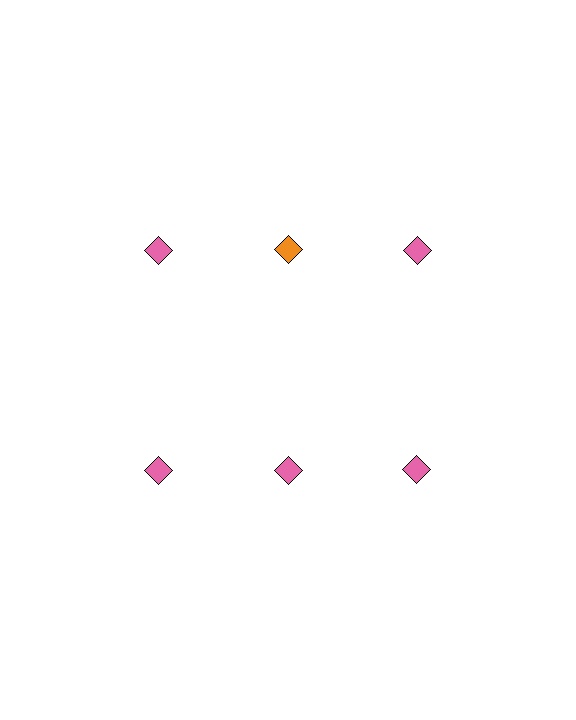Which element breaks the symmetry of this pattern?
The orange diamond in the top row, second from left column breaks the symmetry. All other shapes are pink diamonds.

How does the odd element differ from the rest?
It has a different color: orange instead of pink.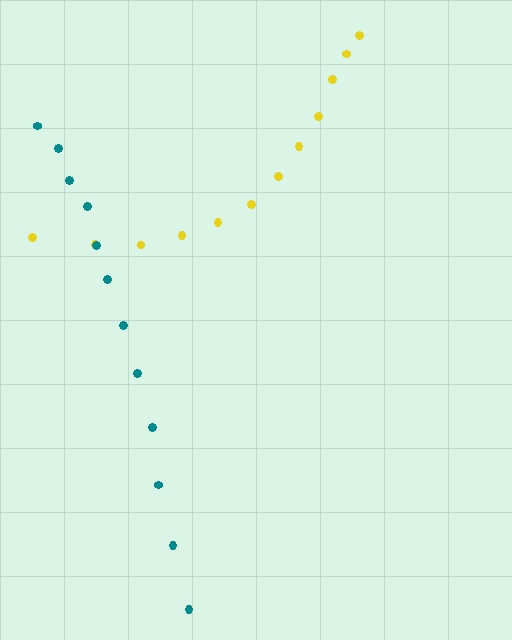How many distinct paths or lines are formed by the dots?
There are 2 distinct paths.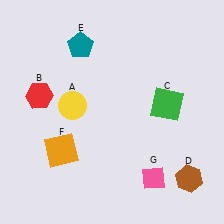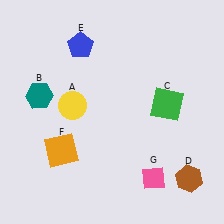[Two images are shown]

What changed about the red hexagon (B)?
In Image 1, B is red. In Image 2, it changed to teal.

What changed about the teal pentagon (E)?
In Image 1, E is teal. In Image 2, it changed to blue.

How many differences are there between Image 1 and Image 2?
There are 2 differences between the two images.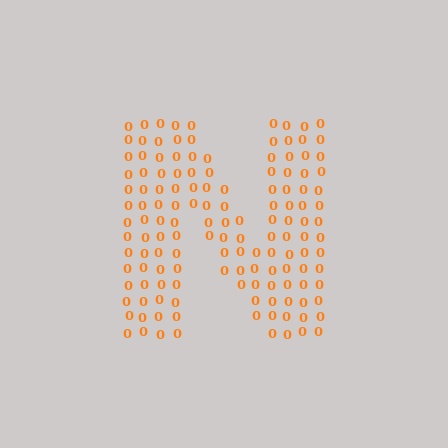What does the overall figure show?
The overall figure shows the letter N.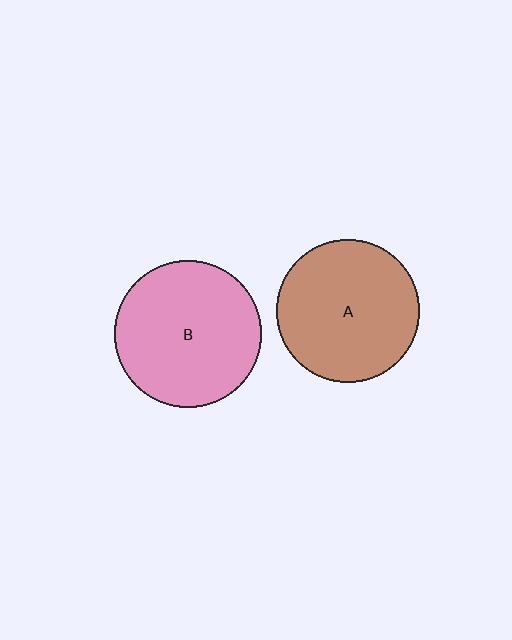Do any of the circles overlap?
No, none of the circles overlap.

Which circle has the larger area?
Circle B (pink).